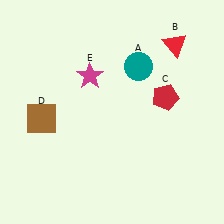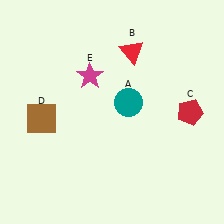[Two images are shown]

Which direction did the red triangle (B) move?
The red triangle (B) moved left.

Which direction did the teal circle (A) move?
The teal circle (A) moved down.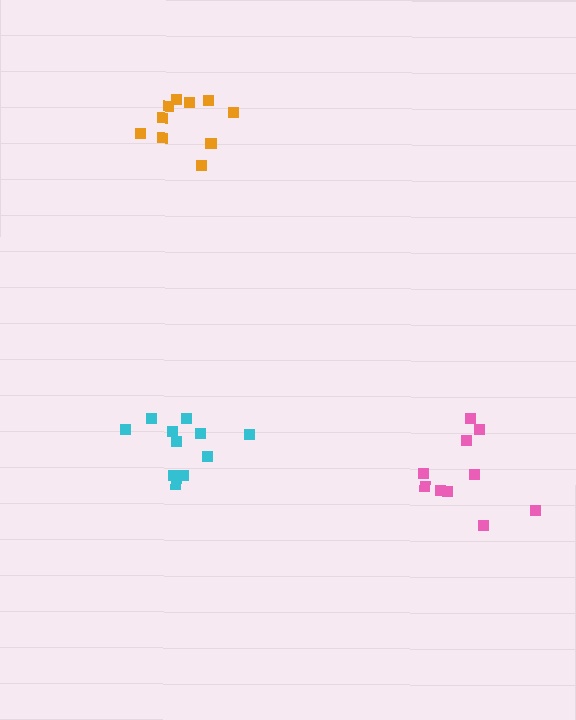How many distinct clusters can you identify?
There are 3 distinct clusters.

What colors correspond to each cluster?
The clusters are colored: cyan, pink, orange.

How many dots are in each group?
Group 1: 11 dots, Group 2: 10 dots, Group 3: 10 dots (31 total).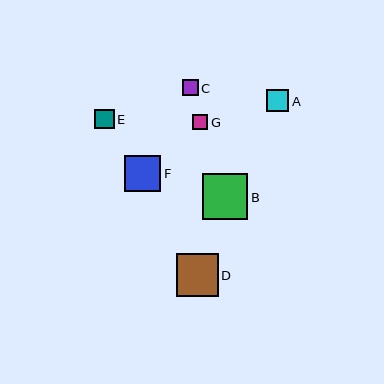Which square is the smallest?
Square G is the smallest with a size of approximately 15 pixels.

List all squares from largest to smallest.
From largest to smallest: B, D, F, A, E, C, G.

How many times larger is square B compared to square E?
Square B is approximately 2.3 times the size of square E.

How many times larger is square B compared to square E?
Square B is approximately 2.3 times the size of square E.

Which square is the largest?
Square B is the largest with a size of approximately 46 pixels.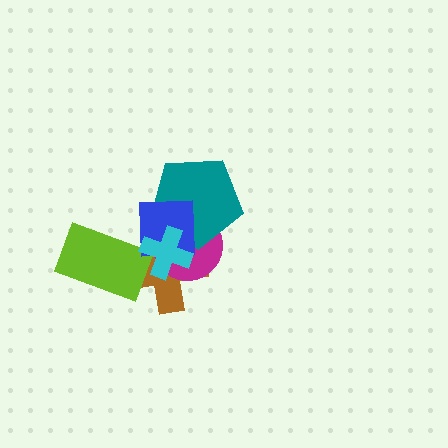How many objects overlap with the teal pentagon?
4 objects overlap with the teal pentagon.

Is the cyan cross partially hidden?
No, no other shape covers it.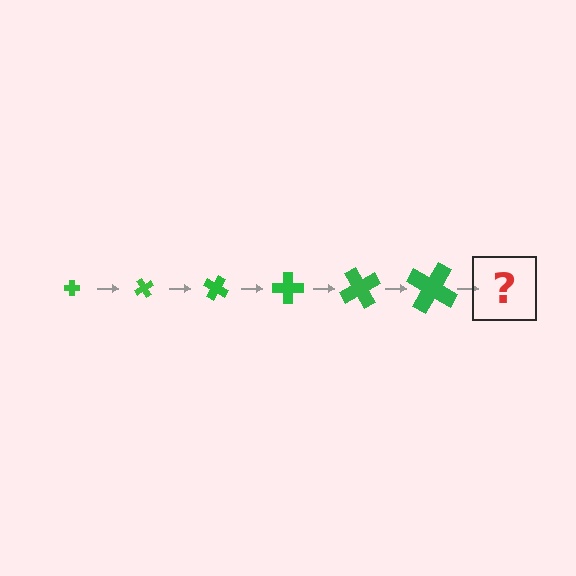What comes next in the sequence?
The next element should be a cross, larger than the previous one and rotated 360 degrees from the start.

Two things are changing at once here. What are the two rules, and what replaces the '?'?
The two rules are that the cross grows larger each step and it rotates 60 degrees each step. The '?' should be a cross, larger than the previous one and rotated 360 degrees from the start.